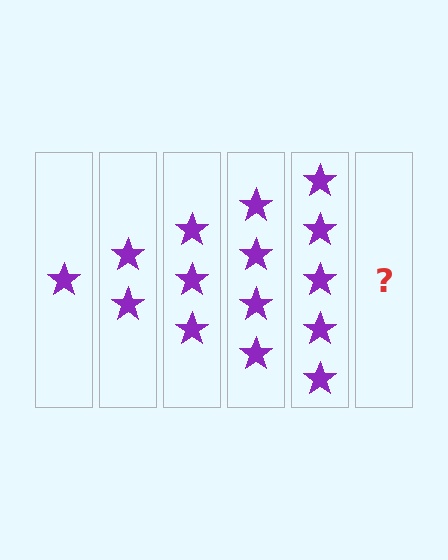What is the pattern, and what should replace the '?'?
The pattern is that each step adds one more star. The '?' should be 6 stars.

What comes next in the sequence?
The next element should be 6 stars.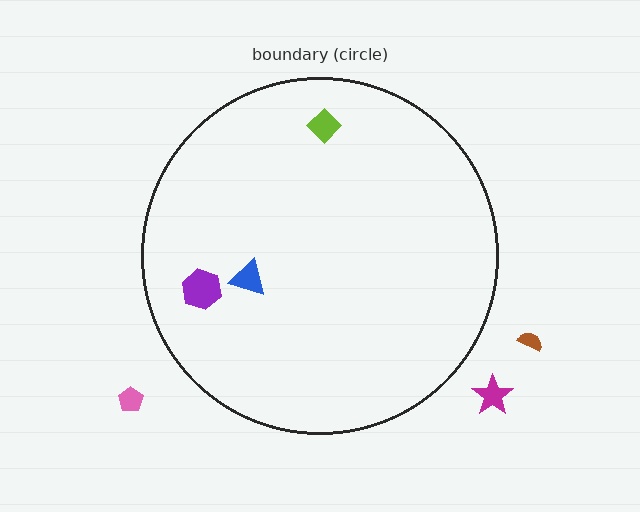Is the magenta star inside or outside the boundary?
Outside.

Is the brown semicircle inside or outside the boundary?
Outside.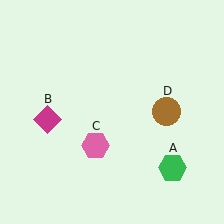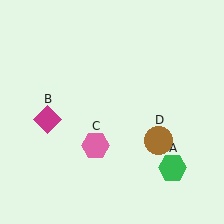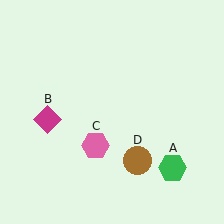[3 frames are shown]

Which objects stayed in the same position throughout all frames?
Green hexagon (object A) and magenta diamond (object B) and pink hexagon (object C) remained stationary.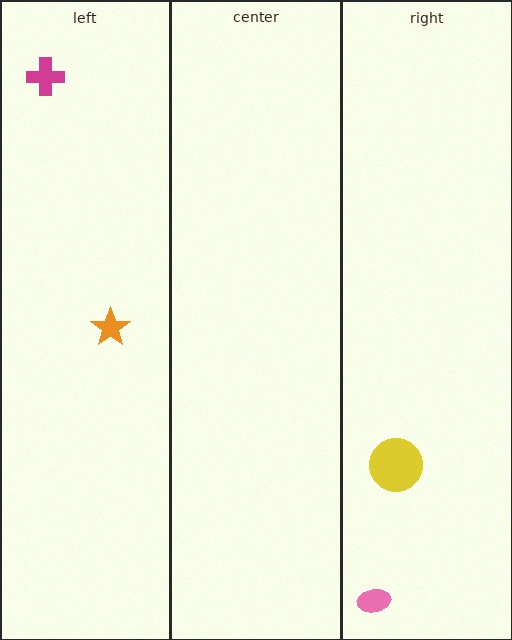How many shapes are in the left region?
2.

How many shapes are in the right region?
2.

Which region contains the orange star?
The left region.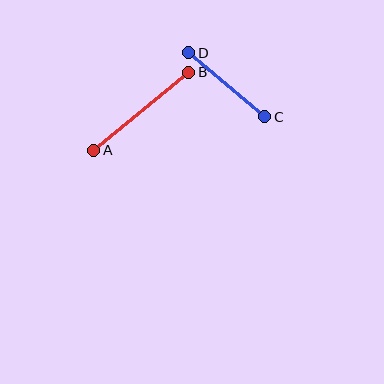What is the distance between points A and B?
The distance is approximately 123 pixels.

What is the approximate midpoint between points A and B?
The midpoint is at approximately (141, 111) pixels.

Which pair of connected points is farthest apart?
Points A and B are farthest apart.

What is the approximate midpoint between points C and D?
The midpoint is at approximately (227, 85) pixels.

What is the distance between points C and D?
The distance is approximately 99 pixels.